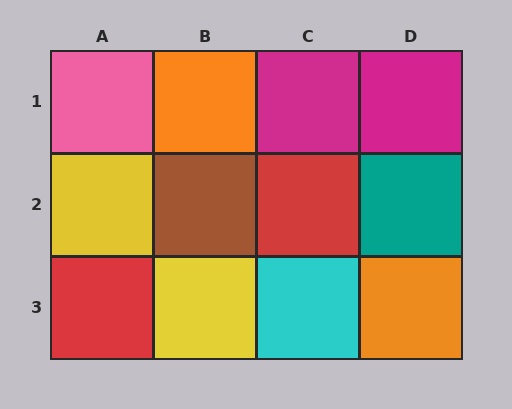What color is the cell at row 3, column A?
Red.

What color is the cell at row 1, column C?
Magenta.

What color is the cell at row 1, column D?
Magenta.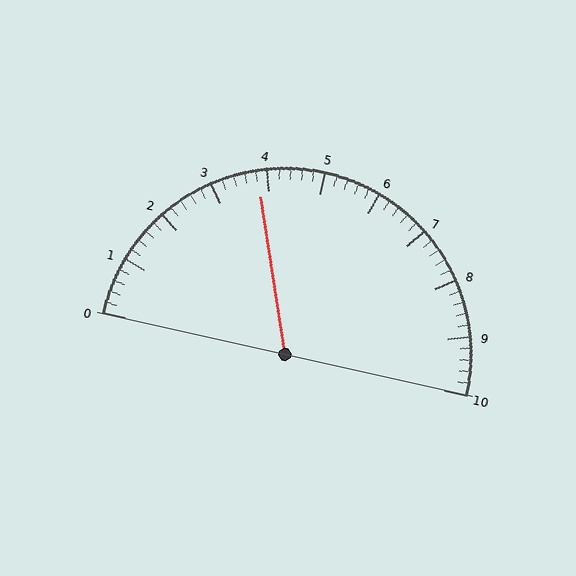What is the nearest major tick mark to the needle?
The nearest major tick mark is 4.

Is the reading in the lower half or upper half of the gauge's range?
The reading is in the lower half of the range (0 to 10).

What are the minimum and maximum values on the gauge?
The gauge ranges from 0 to 10.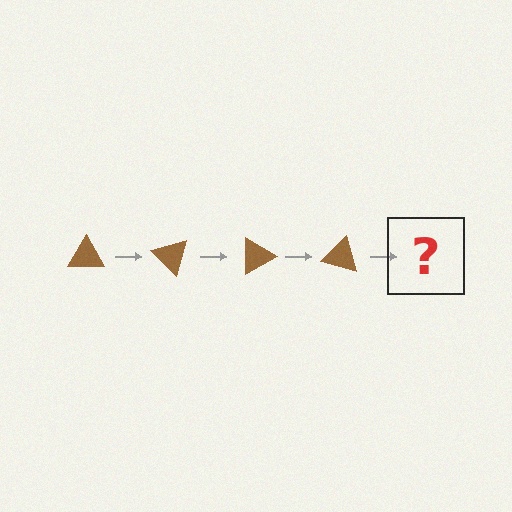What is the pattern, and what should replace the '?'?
The pattern is that the triangle rotates 45 degrees each step. The '?' should be a brown triangle rotated 180 degrees.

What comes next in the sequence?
The next element should be a brown triangle rotated 180 degrees.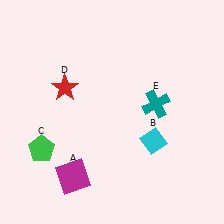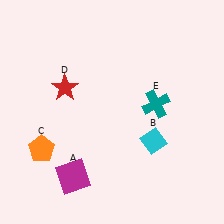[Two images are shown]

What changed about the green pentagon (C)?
In Image 1, C is green. In Image 2, it changed to orange.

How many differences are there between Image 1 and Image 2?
There is 1 difference between the two images.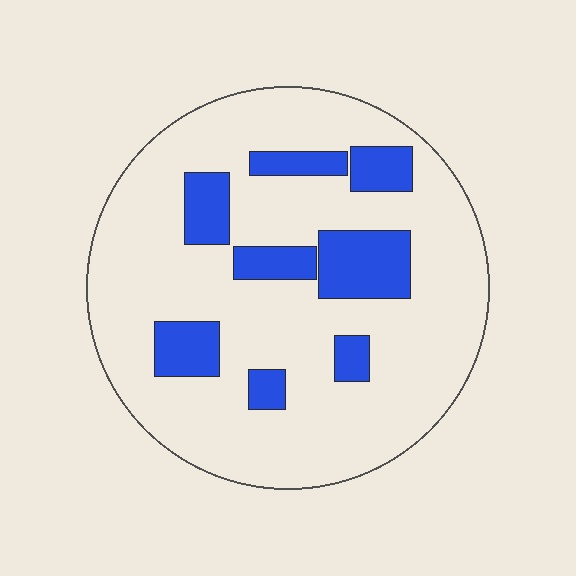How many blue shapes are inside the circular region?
8.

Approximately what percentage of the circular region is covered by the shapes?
Approximately 20%.